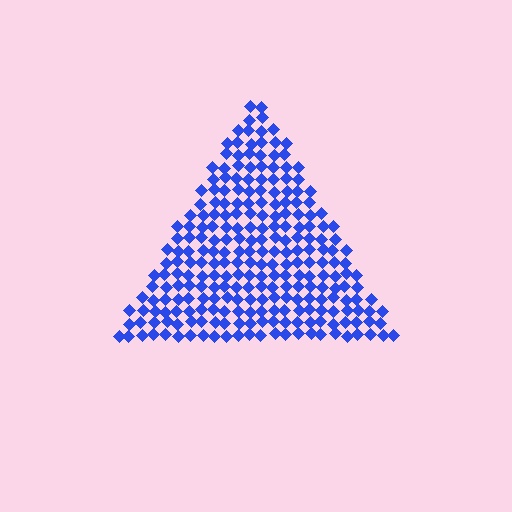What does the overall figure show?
The overall figure shows a triangle.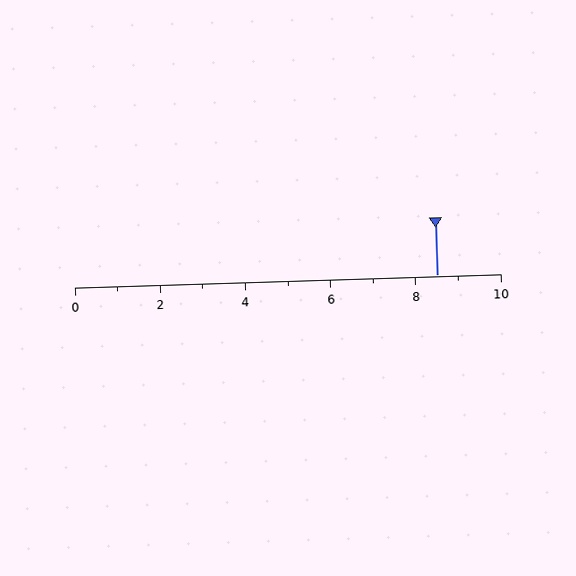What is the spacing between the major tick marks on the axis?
The major ticks are spaced 2 apart.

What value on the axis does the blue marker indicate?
The marker indicates approximately 8.5.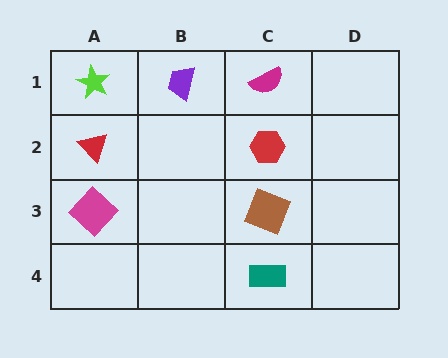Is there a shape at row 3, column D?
No, that cell is empty.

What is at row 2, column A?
A red triangle.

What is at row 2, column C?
A red hexagon.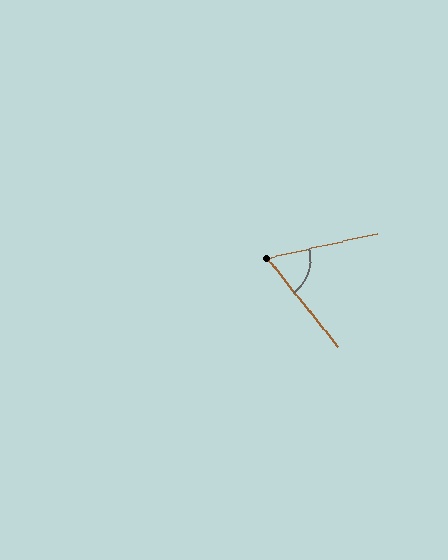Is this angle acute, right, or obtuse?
It is acute.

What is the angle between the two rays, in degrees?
Approximately 64 degrees.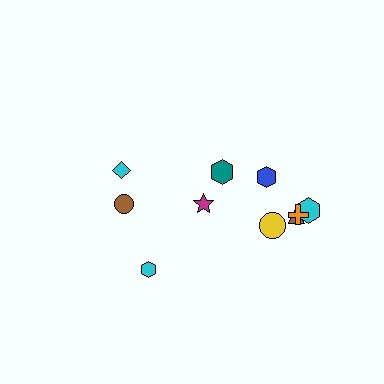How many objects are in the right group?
There are 7 objects.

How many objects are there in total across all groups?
There are 10 objects.